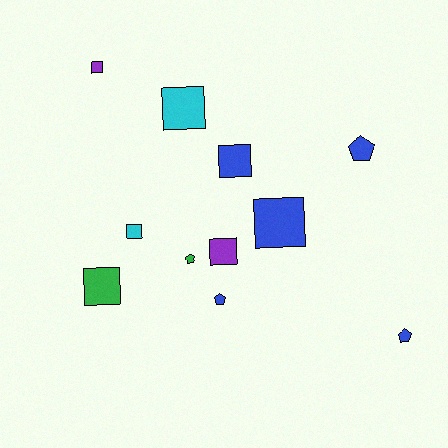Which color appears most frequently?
Blue, with 5 objects.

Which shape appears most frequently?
Square, with 7 objects.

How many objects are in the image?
There are 11 objects.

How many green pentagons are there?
There is 1 green pentagon.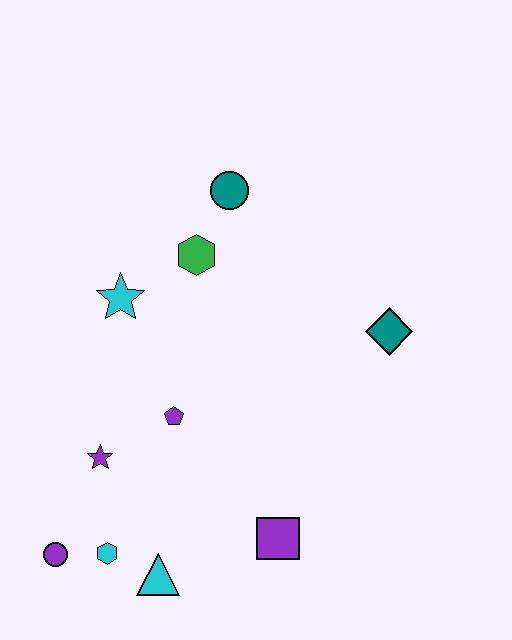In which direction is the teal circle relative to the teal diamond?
The teal circle is to the left of the teal diamond.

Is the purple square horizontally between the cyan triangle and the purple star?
No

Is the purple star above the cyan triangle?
Yes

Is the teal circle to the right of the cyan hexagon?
Yes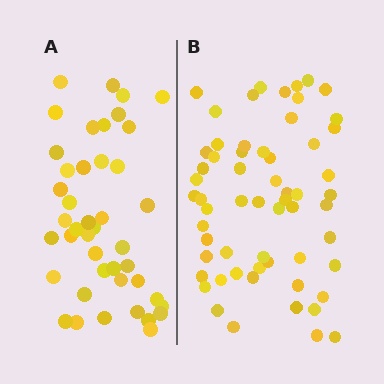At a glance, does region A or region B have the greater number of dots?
Region B (the right region) has more dots.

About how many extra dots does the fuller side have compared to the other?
Region B has approximately 15 more dots than region A.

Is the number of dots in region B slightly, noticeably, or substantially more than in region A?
Region B has noticeably more, but not dramatically so. The ratio is roughly 1.4 to 1.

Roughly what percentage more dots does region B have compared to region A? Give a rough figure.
About 40% more.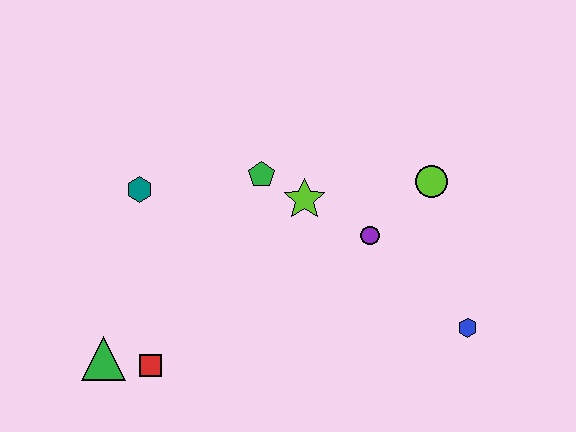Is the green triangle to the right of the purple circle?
No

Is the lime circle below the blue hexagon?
No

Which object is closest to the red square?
The green triangle is closest to the red square.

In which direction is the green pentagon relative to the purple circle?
The green pentagon is to the left of the purple circle.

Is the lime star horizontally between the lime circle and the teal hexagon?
Yes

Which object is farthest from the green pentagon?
The blue hexagon is farthest from the green pentagon.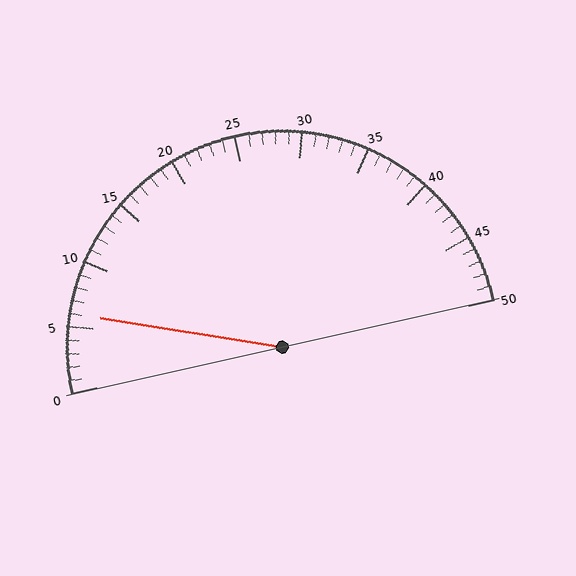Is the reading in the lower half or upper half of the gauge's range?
The reading is in the lower half of the range (0 to 50).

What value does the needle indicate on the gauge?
The needle indicates approximately 6.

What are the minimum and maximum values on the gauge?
The gauge ranges from 0 to 50.